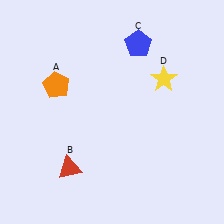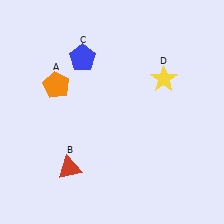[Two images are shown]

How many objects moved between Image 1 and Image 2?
1 object moved between the two images.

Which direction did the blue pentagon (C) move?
The blue pentagon (C) moved left.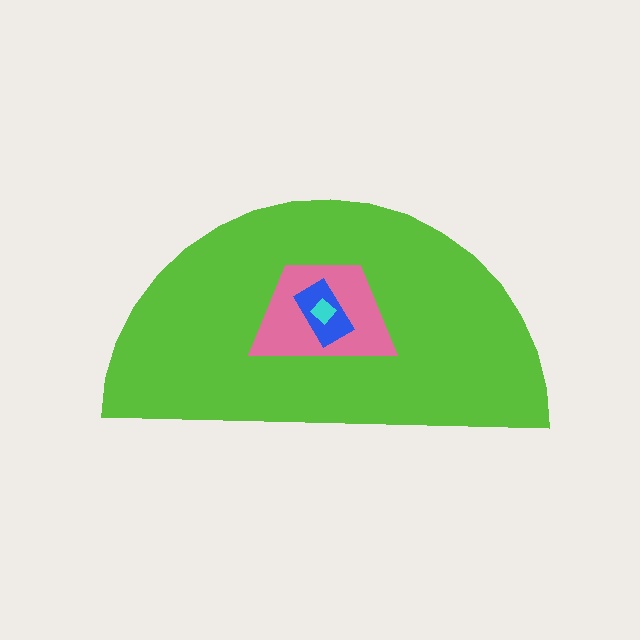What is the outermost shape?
The lime semicircle.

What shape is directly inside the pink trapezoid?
The blue rectangle.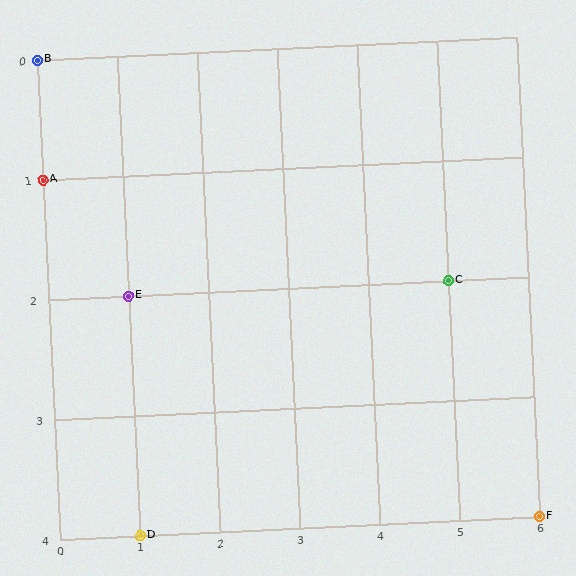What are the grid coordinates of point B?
Point B is at grid coordinates (0, 0).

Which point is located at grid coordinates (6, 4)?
Point F is at (6, 4).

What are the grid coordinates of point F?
Point F is at grid coordinates (6, 4).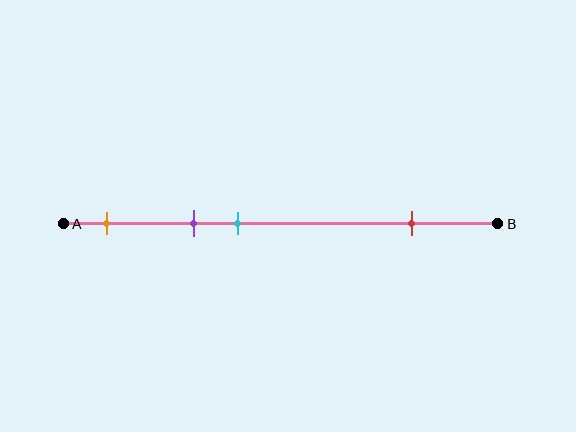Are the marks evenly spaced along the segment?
No, the marks are not evenly spaced.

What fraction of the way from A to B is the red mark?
The red mark is approximately 80% (0.8) of the way from A to B.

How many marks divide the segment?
There are 4 marks dividing the segment.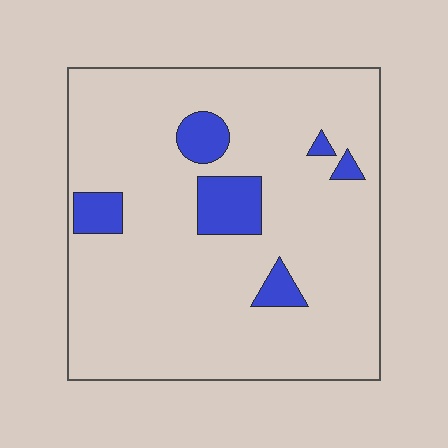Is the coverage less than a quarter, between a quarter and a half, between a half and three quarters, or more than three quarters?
Less than a quarter.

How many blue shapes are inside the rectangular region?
6.